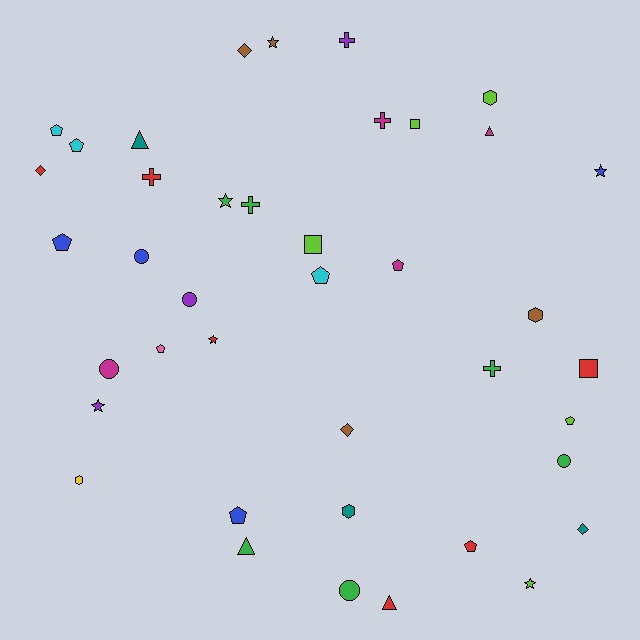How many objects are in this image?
There are 40 objects.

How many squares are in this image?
There are 3 squares.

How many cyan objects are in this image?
There are 3 cyan objects.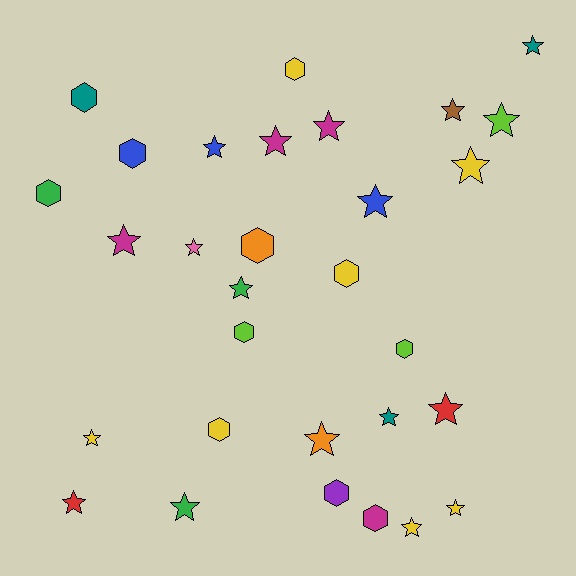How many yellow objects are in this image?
There are 7 yellow objects.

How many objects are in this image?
There are 30 objects.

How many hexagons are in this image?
There are 11 hexagons.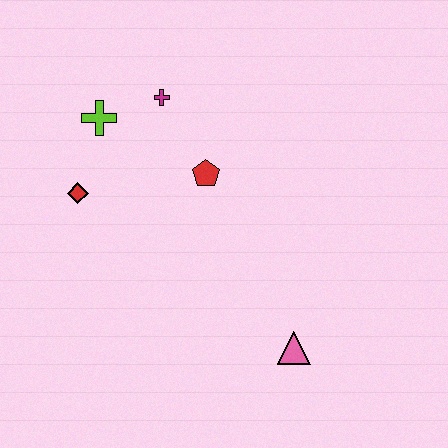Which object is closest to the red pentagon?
The magenta cross is closest to the red pentagon.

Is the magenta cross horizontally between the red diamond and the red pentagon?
Yes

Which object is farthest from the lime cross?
The pink triangle is farthest from the lime cross.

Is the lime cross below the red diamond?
No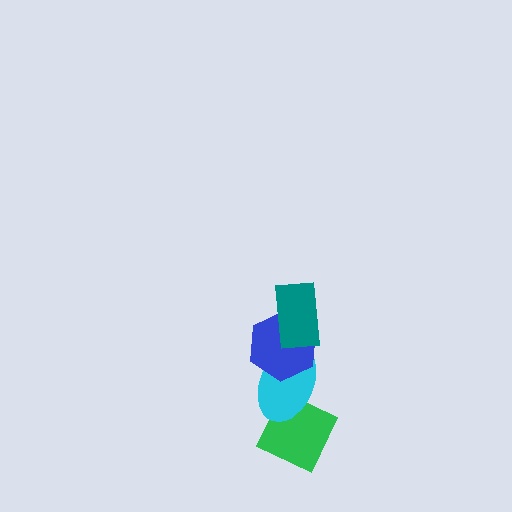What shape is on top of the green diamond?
The cyan ellipse is on top of the green diamond.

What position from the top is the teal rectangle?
The teal rectangle is 1st from the top.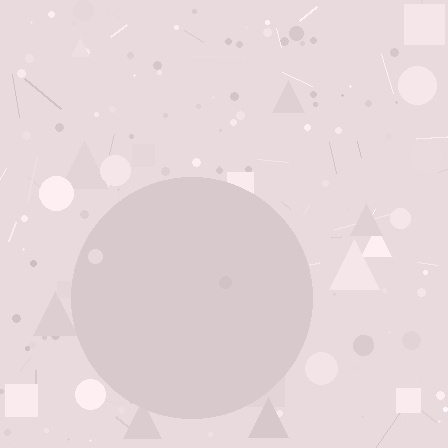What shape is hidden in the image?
A circle is hidden in the image.